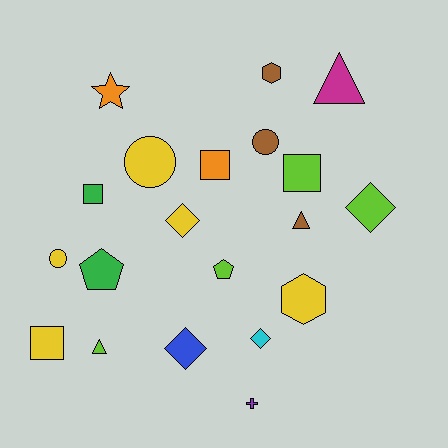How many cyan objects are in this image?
There is 1 cyan object.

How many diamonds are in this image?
There are 4 diamonds.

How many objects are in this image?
There are 20 objects.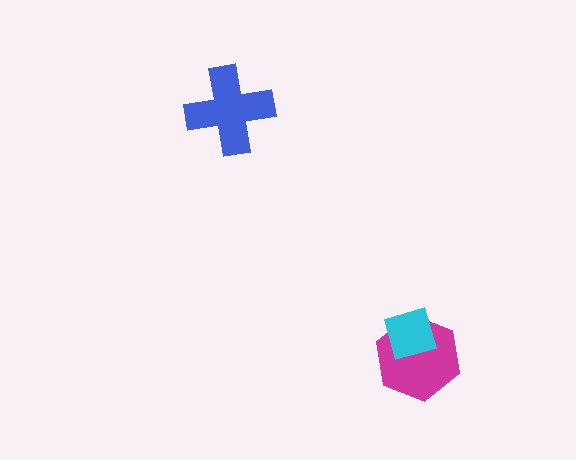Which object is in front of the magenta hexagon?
The cyan diamond is in front of the magenta hexagon.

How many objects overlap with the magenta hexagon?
1 object overlaps with the magenta hexagon.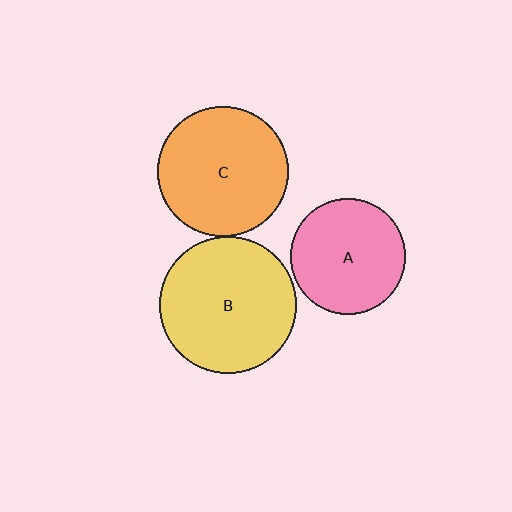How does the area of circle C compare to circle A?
Approximately 1.3 times.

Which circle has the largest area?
Circle B (yellow).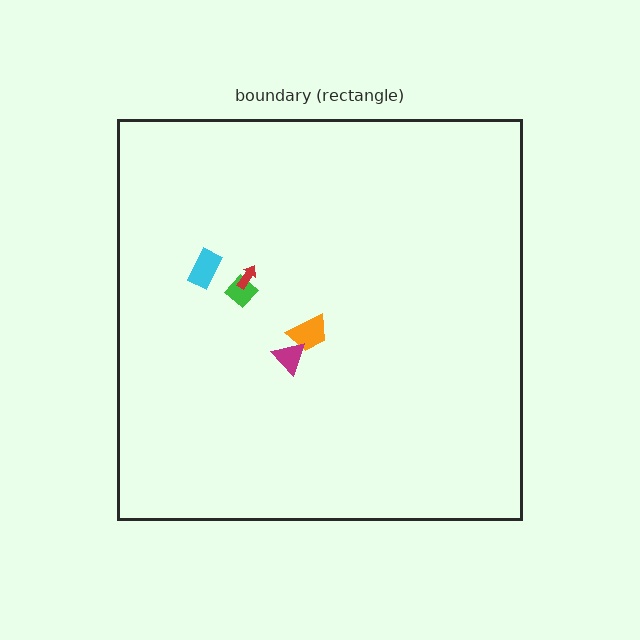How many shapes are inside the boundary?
5 inside, 0 outside.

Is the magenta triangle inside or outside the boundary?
Inside.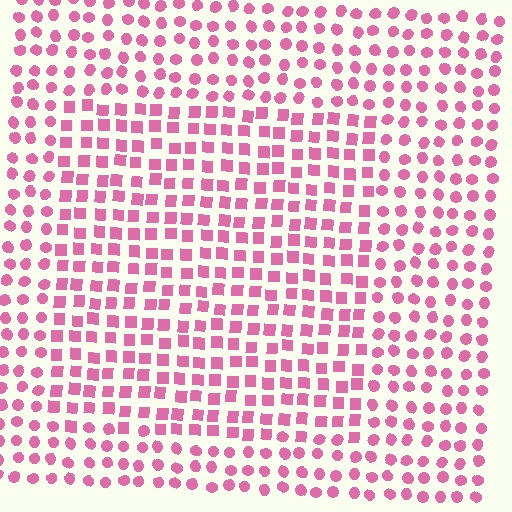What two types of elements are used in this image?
The image uses squares inside the rectangle region and circles outside it.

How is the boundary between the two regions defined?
The boundary is defined by a change in element shape: squares inside vs. circles outside. All elements share the same color and spacing.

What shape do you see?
I see a rectangle.